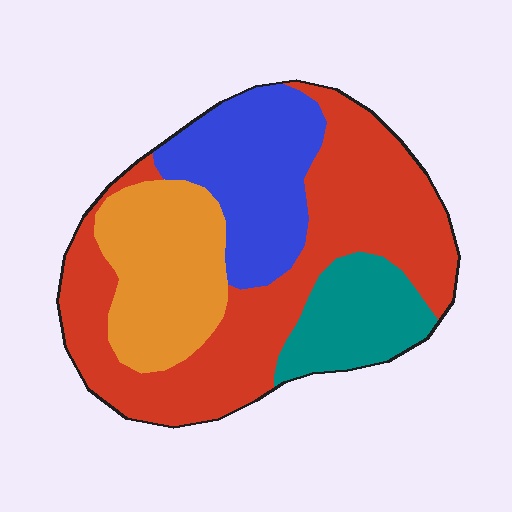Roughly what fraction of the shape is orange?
Orange covers 21% of the shape.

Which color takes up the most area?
Red, at roughly 45%.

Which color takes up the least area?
Teal, at roughly 15%.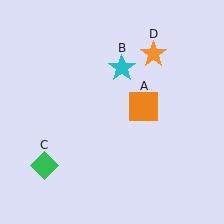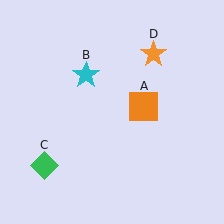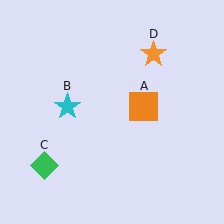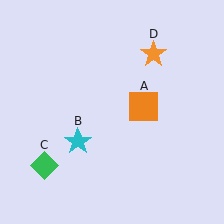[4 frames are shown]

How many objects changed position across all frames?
1 object changed position: cyan star (object B).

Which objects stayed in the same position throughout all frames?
Orange square (object A) and green diamond (object C) and orange star (object D) remained stationary.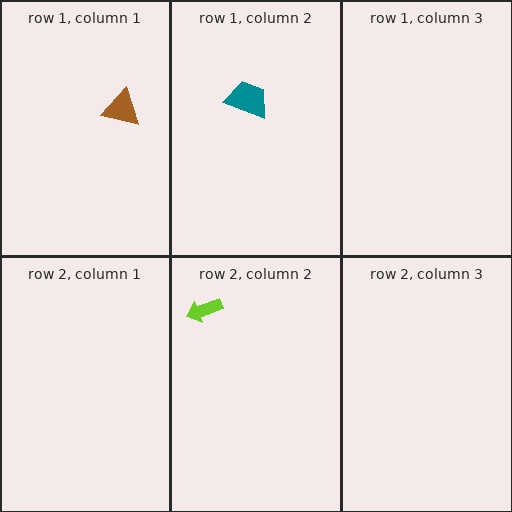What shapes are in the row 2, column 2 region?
The lime arrow.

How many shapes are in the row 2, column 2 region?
1.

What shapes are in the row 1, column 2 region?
The teal trapezoid.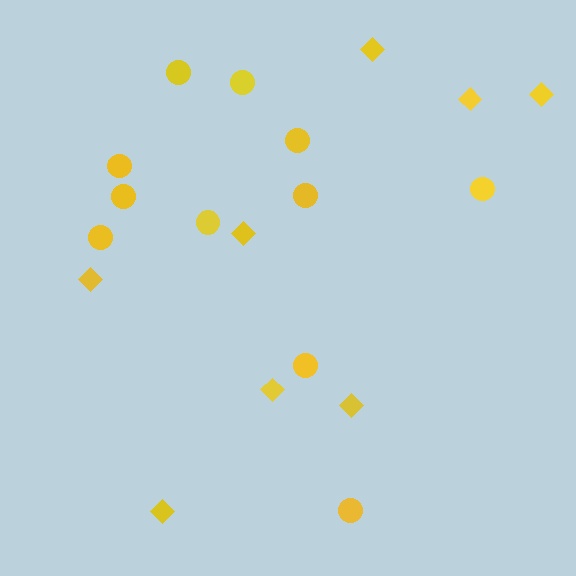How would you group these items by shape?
There are 2 groups: one group of diamonds (8) and one group of circles (11).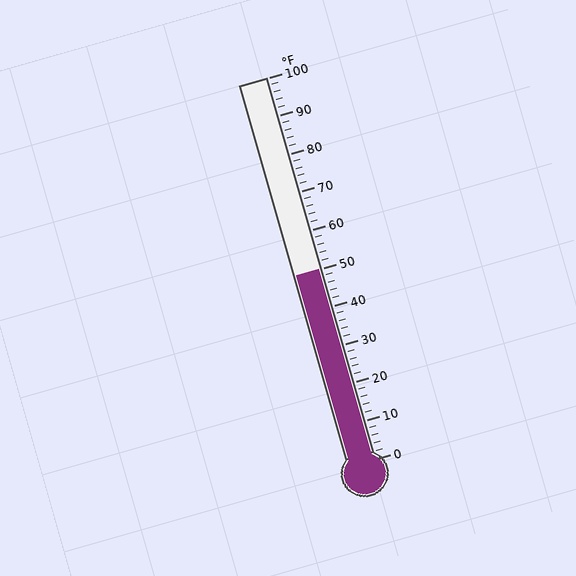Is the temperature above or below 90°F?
The temperature is below 90°F.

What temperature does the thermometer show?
The thermometer shows approximately 50°F.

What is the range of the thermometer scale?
The thermometer scale ranges from 0°F to 100°F.